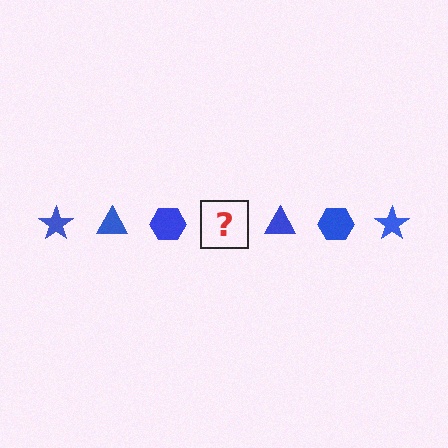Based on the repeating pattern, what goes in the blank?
The blank should be a blue star.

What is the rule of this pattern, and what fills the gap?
The rule is that the pattern cycles through star, triangle, hexagon shapes in blue. The gap should be filled with a blue star.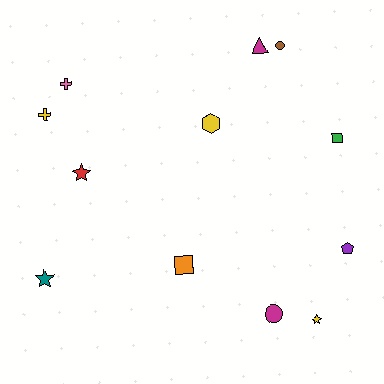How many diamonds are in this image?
There are no diamonds.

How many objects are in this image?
There are 12 objects.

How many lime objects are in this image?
There are no lime objects.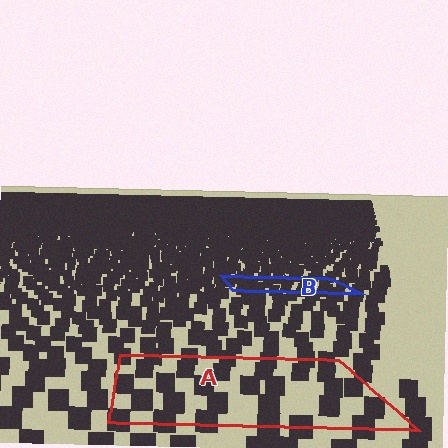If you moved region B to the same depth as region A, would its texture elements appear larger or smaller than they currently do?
They would appear larger. At a closer depth, the same texture elements are projected at a bigger on-screen size.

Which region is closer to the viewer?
Region A is closer. The texture elements there are larger and more spread out.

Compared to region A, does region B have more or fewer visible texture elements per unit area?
Region B has more texture elements per unit area — they are packed more densely because it is farther away.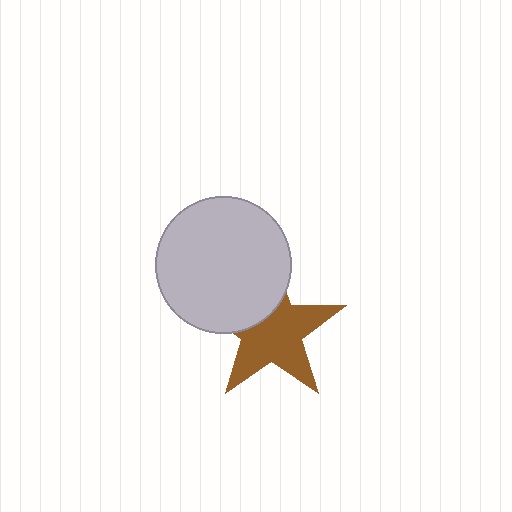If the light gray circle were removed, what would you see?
You would see the complete brown star.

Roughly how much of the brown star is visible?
Most of it is visible (roughly 68%).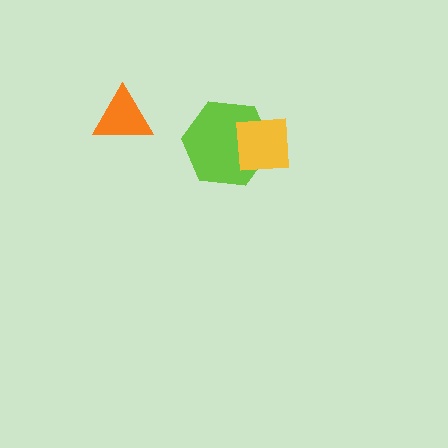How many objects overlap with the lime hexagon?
1 object overlaps with the lime hexagon.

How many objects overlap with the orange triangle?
0 objects overlap with the orange triangle.